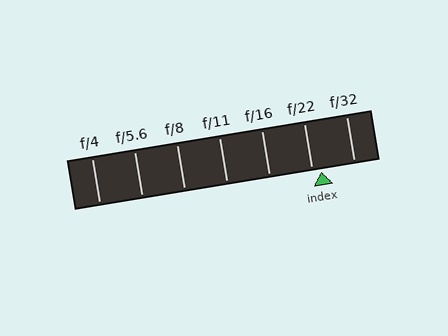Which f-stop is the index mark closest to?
The index mark is closest to f/22.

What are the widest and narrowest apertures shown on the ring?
The widest aperture shown is f/4 and the narrowest is f/32.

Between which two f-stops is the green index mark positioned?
The index mark is between f/22 and f/32.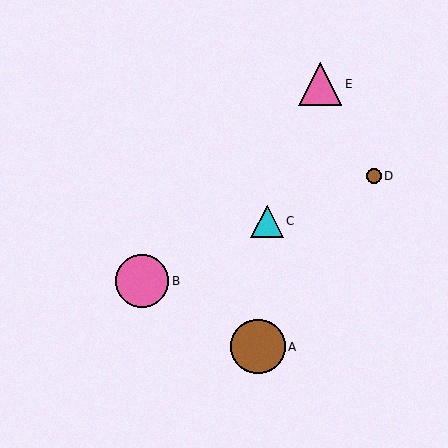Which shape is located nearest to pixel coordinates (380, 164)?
The brown circle (labeled D) at (374, 176) is nearest to that location.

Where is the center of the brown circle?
The center of the brown circle is at (374, 176).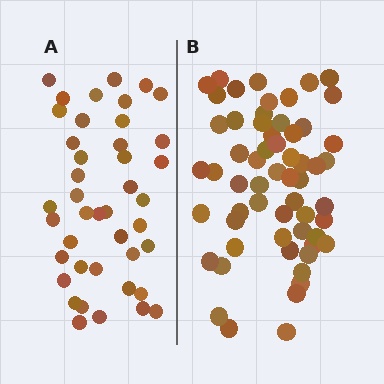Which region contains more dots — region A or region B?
Region B (the right region) has more dots.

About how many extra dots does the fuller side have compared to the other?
Region B has approximately 15 more dots than region A.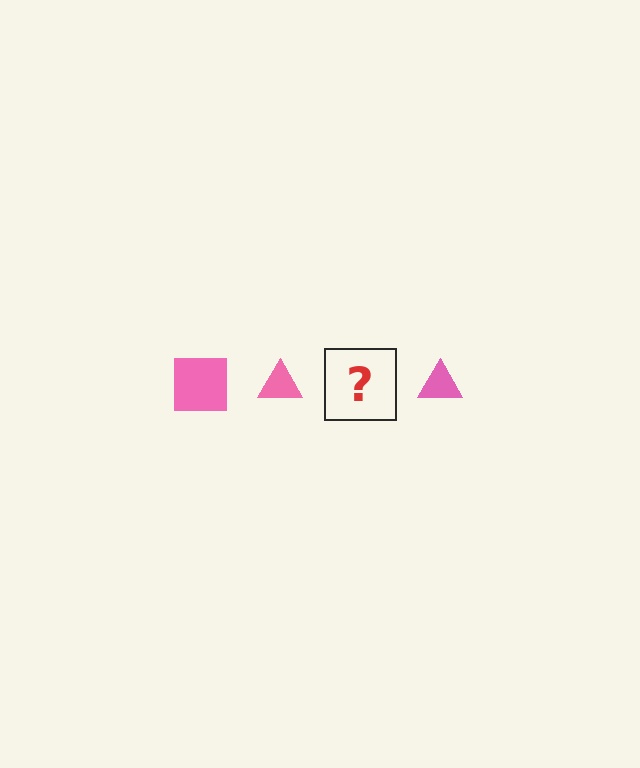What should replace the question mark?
The question mark should be replaced with a pink square.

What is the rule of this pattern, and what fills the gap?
The rule is that the pattern cycles through square, triangle shapes in pink. The gap should be filled with a pink square.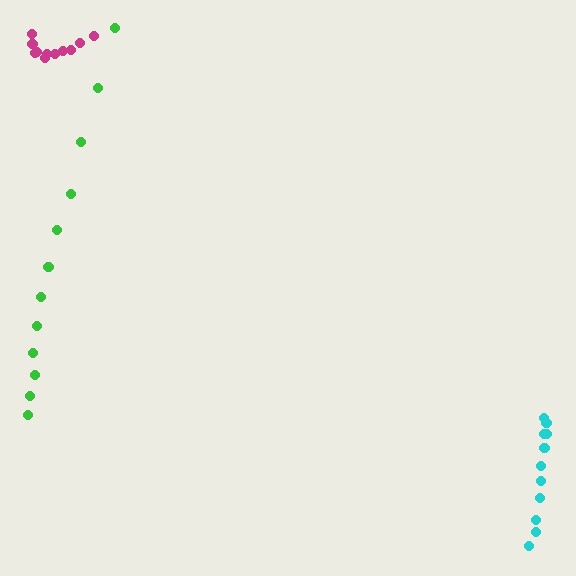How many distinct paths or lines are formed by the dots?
There are 3 distinct paths.